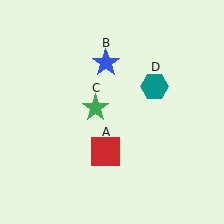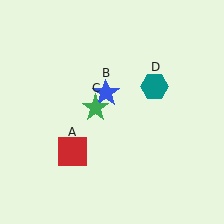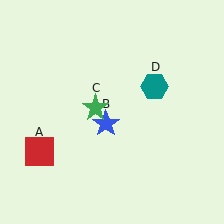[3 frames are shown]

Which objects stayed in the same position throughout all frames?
Green star (object C) and teal hexagon (object D) remained stationary.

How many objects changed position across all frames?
2 objects changed position: red square (object A), blue star (object B).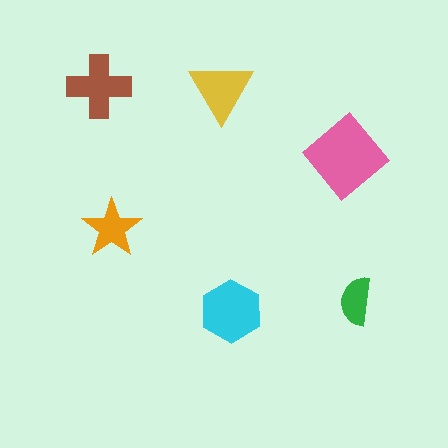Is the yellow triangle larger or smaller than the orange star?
Larger.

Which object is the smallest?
The green semicircle.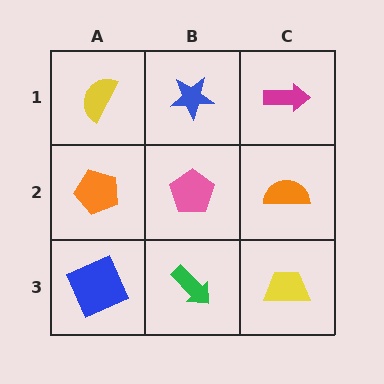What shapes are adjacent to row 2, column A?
A yellow semicircle (row 1, column A), a blue square (row 3, column A), a pink pentagon (row 2, column B).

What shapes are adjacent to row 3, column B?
A pink pentagon (row 2, column B), a blue square (row 3, column A), a yellow trapezoid (row 3, column C).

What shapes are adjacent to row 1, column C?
An orange semicircle (row 2, column C), a blue star (row 1, column B).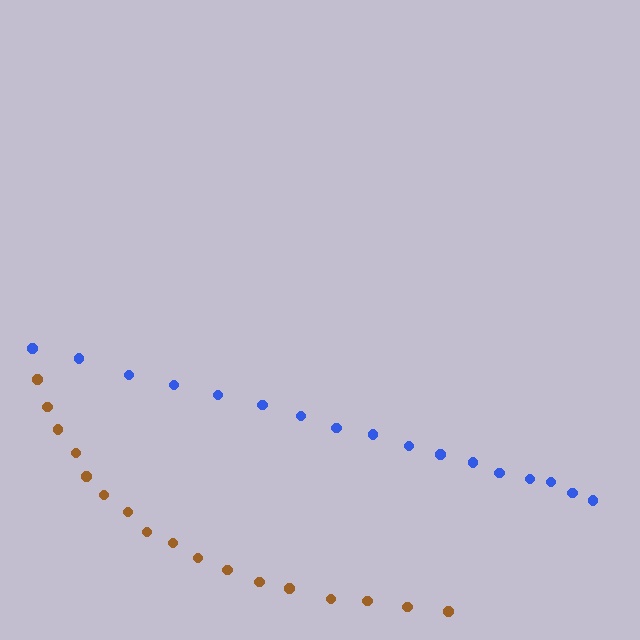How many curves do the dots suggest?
There are 2 distinct paths.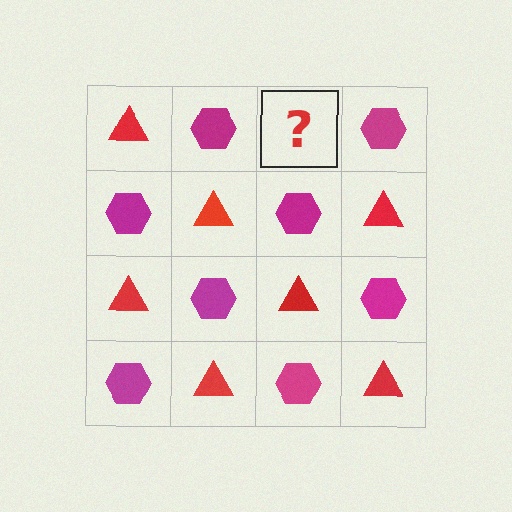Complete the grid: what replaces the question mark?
The question mark should be replaced with a red triangle.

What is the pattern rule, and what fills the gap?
The rule is that it alternates red triangle and magenta hexagon in a checkerboard pattern. The gap should be filled with a red triangle.